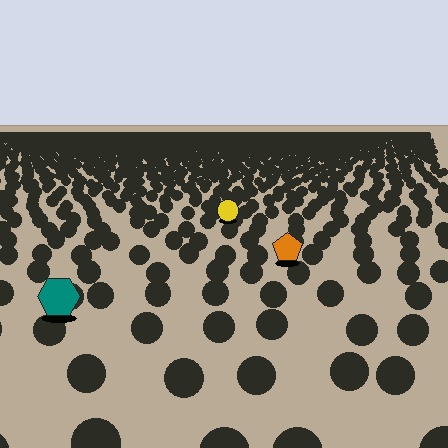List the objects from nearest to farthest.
From nearest to farthest: the teal hexagon, the orange pentagon, the yellow circle.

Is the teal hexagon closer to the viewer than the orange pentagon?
Yes. The teal hexagon is closer — you can tell from the texture gradient: the ground texture is coarser near it.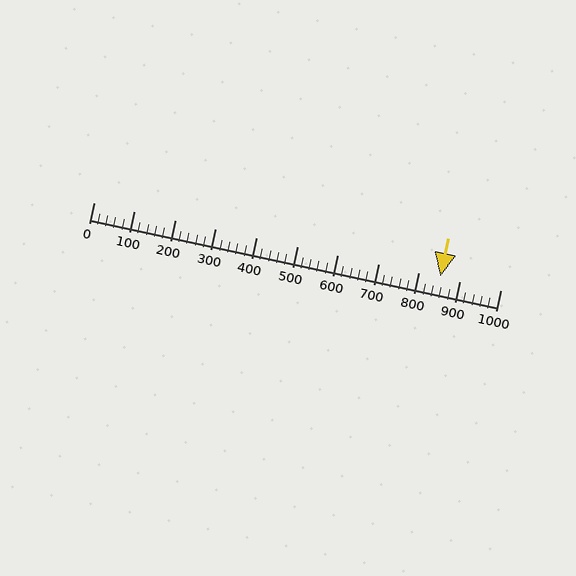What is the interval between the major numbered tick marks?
The major tick marks are spaced 100 units apart.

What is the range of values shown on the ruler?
The ruler shows values from 0 to 1000.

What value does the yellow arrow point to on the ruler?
The yellow arrow points to approximately 853.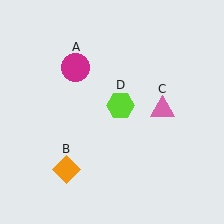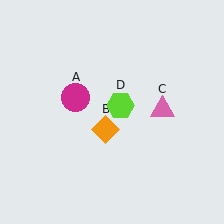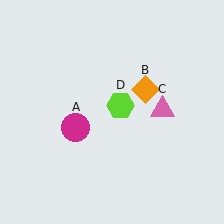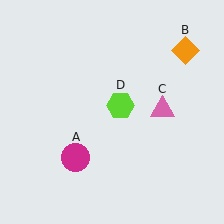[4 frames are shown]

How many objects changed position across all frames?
2 objects changed position: magenta circle (object A), orange diamond (object B).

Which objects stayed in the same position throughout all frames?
Pink triangle (object C) and lime hexagon (object D) remained stationary.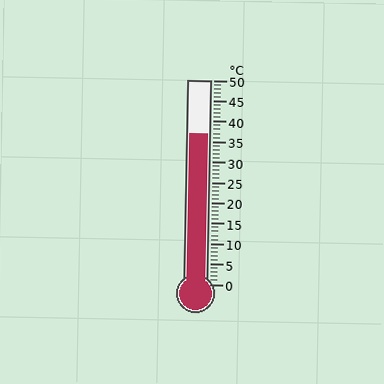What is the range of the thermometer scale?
The thermometer scale ranges from 0°C to 50°C.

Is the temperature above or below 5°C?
The temperature is above 5°C.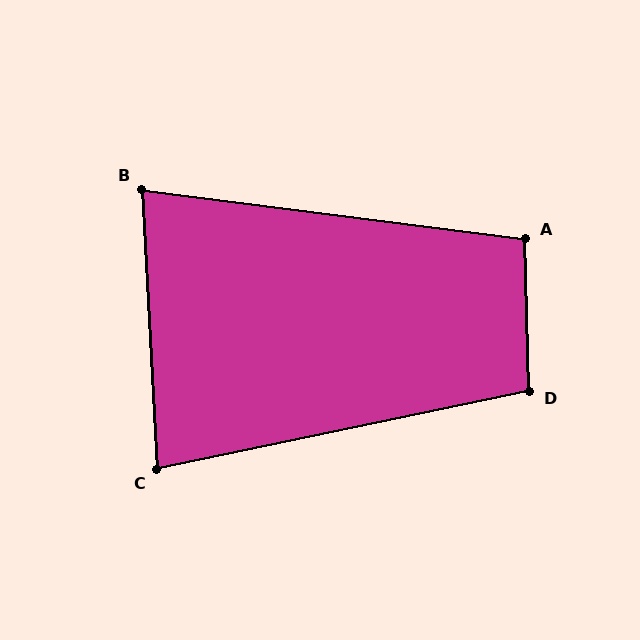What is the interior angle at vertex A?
Approximately 99 degrees (obtuse).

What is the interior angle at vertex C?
Approximately 81 degrees (acute).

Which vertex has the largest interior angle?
D, at approximately 100 degrees.